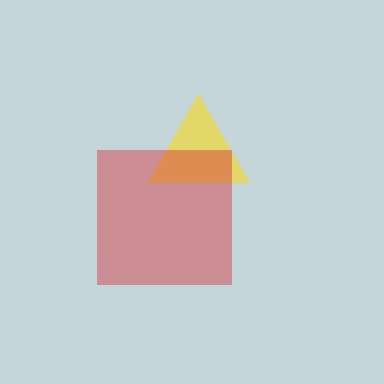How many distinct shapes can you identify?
There are 2 distinct shapes: a yellow triangle, a red square.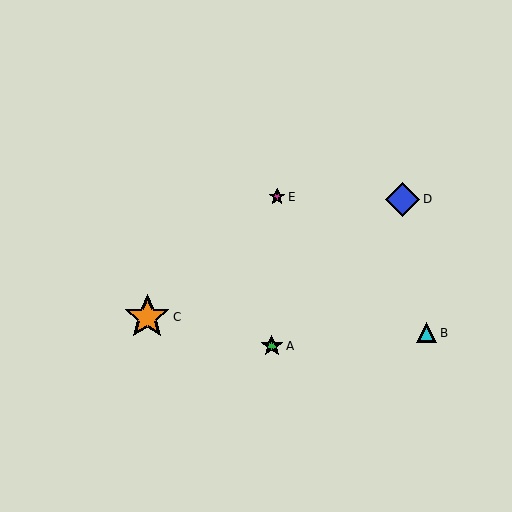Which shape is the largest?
The orange star (labeled C) is the largest.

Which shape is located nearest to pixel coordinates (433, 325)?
The cyan triangle (labeled B) at (427, 333) is nearest to that location.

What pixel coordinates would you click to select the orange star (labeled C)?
Click at (147, 317) to select the orange star C.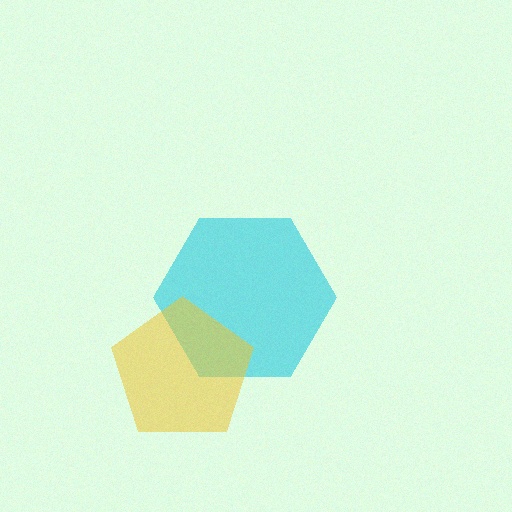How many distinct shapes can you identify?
There are 2 distinct shapes: a cyan hexagon, a yellow pentagon.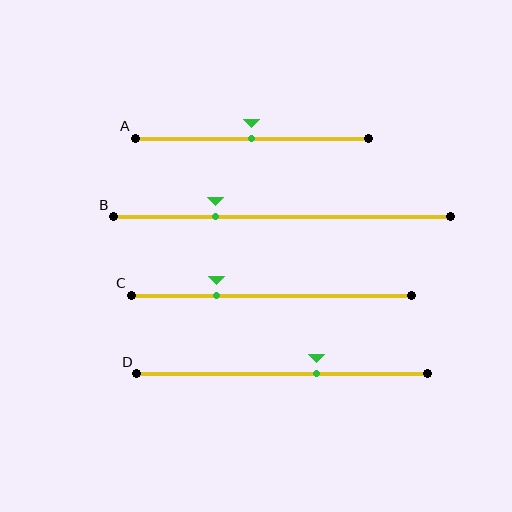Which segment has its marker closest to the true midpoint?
Segment A has its marker closest to the true midpoint.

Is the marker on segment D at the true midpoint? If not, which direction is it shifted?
No, the marker on segment D is shifted to the right by about 12% of the segment length.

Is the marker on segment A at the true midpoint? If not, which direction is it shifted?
Yes, the marker on segment A is at the true midpoint.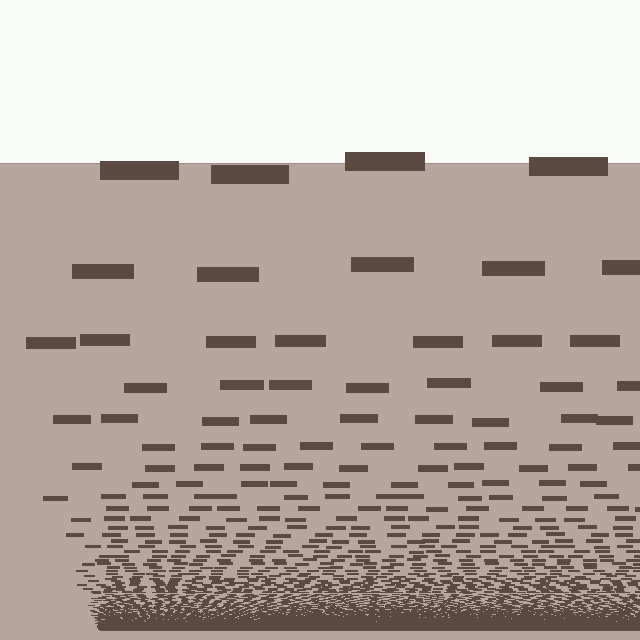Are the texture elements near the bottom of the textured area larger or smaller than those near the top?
Smaller. The gradient is inverted — elements near the bottom are smaller and denser.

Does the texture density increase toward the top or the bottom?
Density increases toward the bottom.